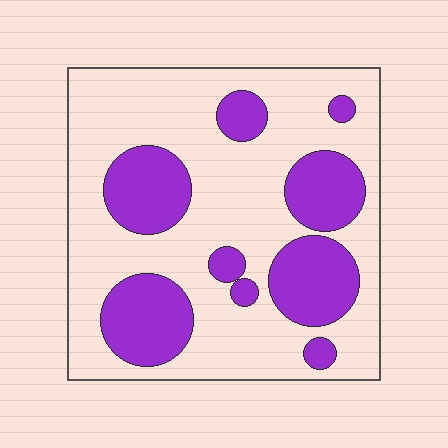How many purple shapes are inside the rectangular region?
9.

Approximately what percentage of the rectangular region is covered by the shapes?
Approximately 30%.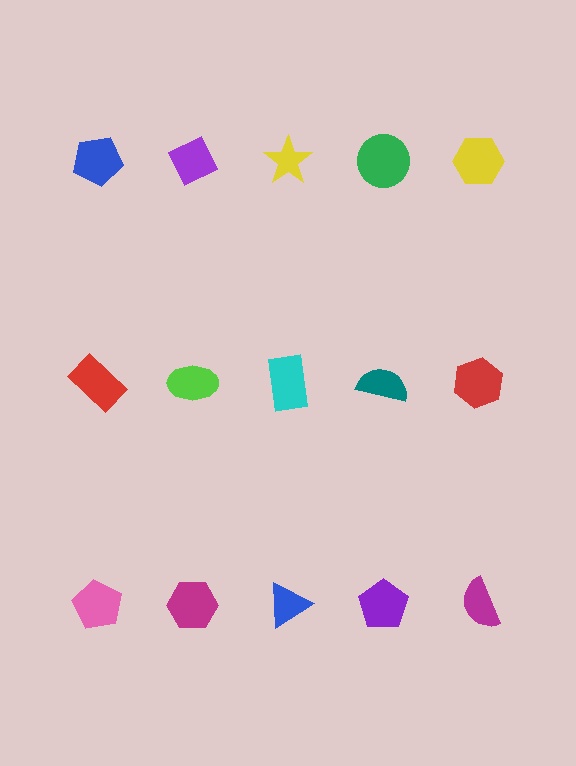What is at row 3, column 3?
A blue triangle.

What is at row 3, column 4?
A purple pentagon.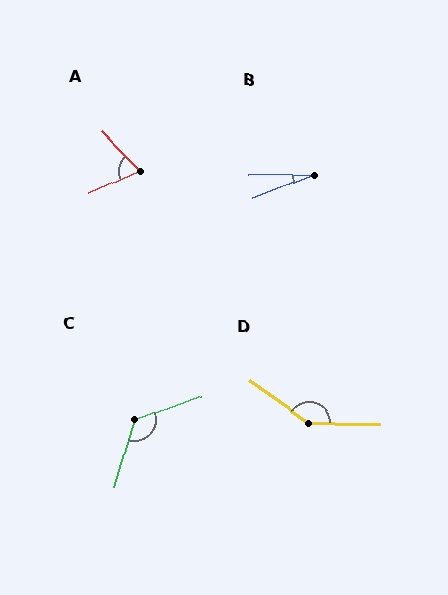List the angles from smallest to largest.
B (21°), A (70°), C (127°), D (145°).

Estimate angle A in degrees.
Approximately 70 degrees.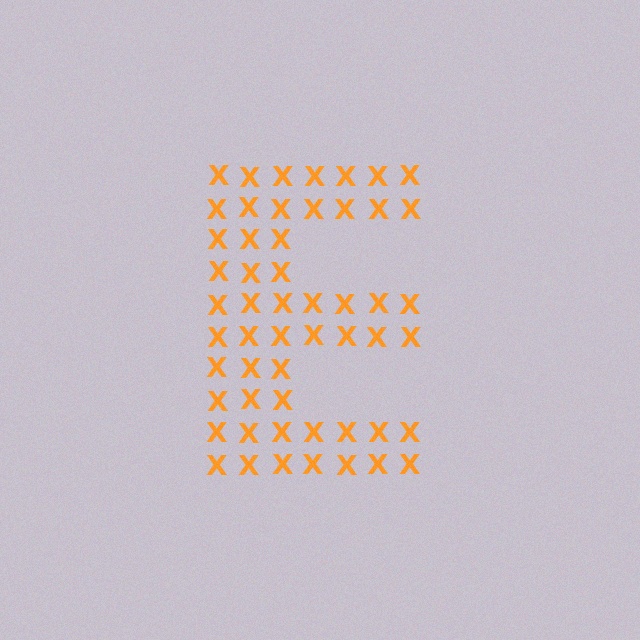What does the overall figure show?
The overall figure shows the letter E.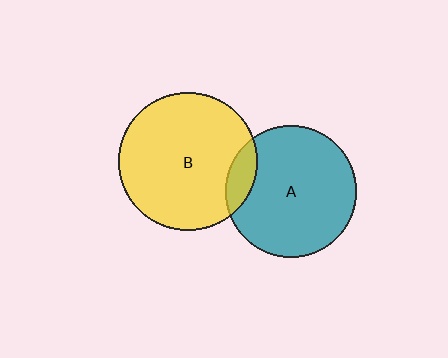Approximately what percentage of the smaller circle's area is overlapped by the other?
Approximately 10%.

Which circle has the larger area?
Circle B (yellow).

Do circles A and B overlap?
Yes.